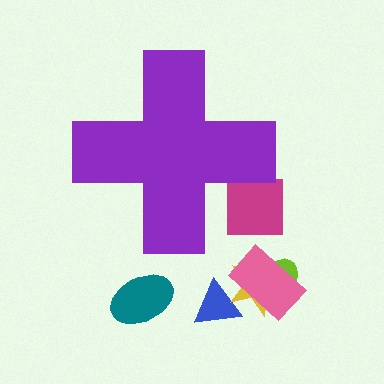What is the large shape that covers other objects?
A purple cross.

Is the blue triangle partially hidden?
No, the blue triangle is fully visible.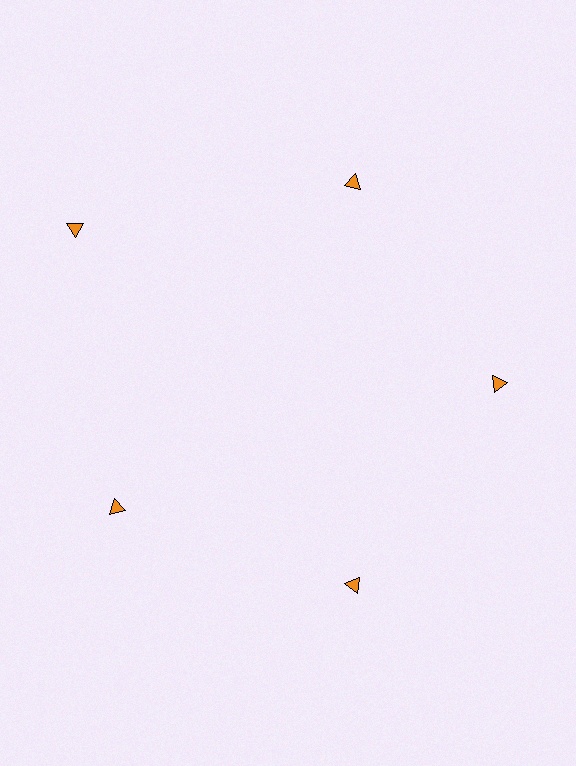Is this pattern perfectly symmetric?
No. The 5 orange triangles are arranged in a ring, but one element near the 10 o'clock position is pushed outward from the center, breaking the 5-fold rotational symmetry.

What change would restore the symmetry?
The symmetry would be restored by moving it inward, back onto the ring so that all 5 triangles sit at equal angles and equal distance from the center.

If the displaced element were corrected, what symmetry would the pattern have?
It would have 5-fold rotational symmetry — the pattern would map onto itself every 72 degrees.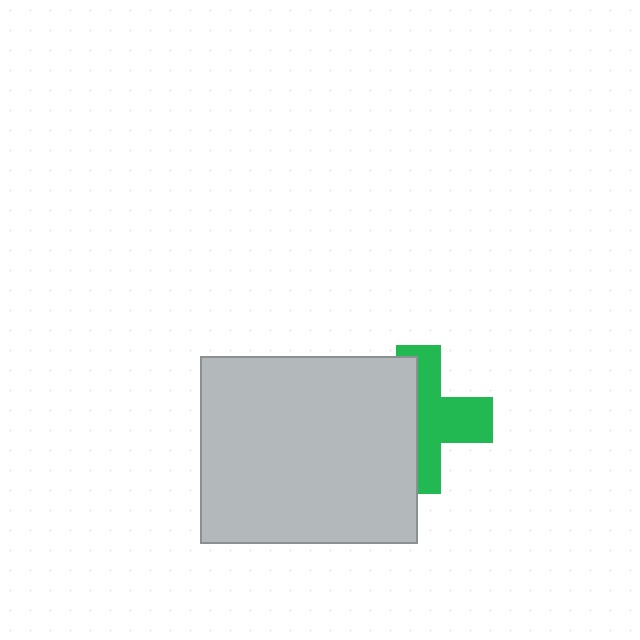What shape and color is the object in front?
The object in front is a light gray rectangle.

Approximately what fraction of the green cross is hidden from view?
Roughly 47% of the green cross is hidden behind the light gray rectangle.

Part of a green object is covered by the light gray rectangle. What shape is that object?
It is a cross.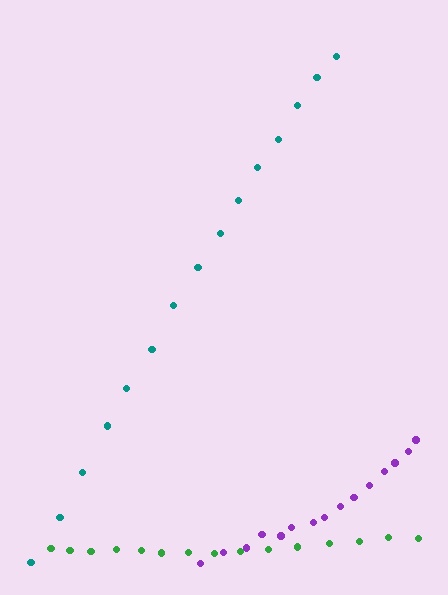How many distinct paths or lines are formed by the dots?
There are 3 distinct paths.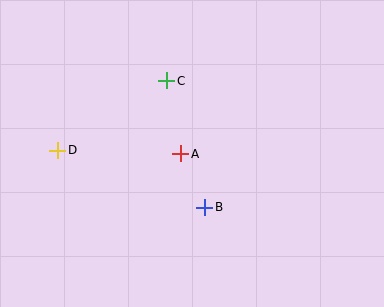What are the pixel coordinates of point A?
Point A is at (181, 154).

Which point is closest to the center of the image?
Point A at (181, 154) is closest to the center.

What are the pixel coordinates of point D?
Point D is at (58, 150).